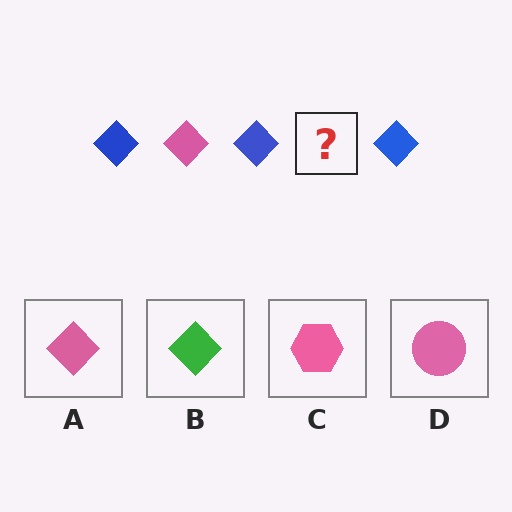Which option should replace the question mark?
Option A.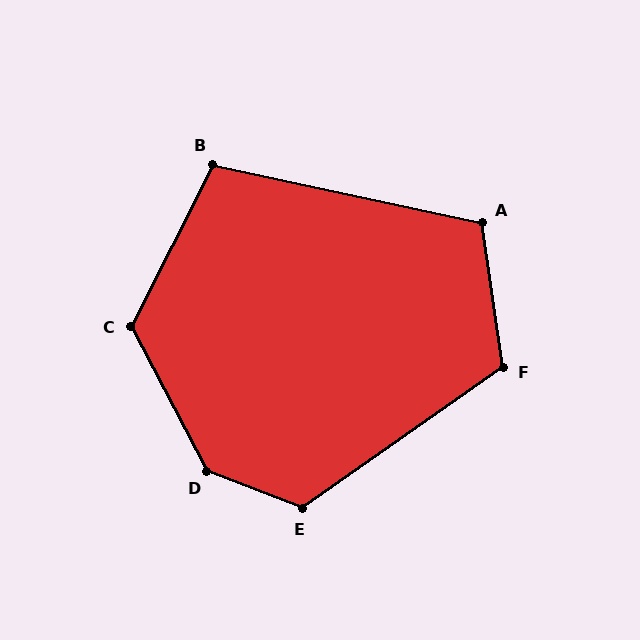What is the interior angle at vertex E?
Approximately 124 degrees (obtuse).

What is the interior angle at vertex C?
Approximately 126 degrees (obtuse).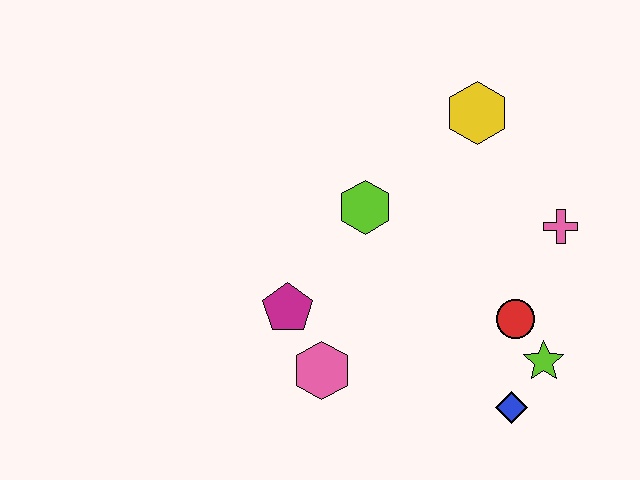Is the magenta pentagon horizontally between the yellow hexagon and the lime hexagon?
No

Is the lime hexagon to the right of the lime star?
No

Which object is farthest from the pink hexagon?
The yellow hexagon is farthest from the pink hexagon.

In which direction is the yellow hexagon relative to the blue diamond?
The yellow hexagon is above the blue diamond.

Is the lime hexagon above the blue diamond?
Yes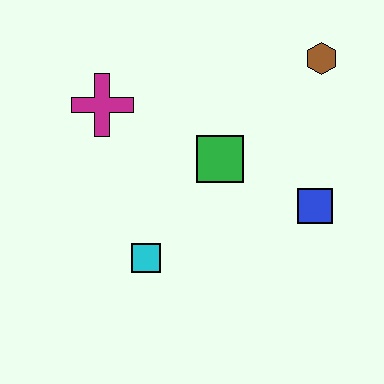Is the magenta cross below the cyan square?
No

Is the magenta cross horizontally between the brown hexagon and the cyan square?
No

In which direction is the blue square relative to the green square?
The blue square is to the right of the green square.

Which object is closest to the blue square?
The green square is closest to the blue square.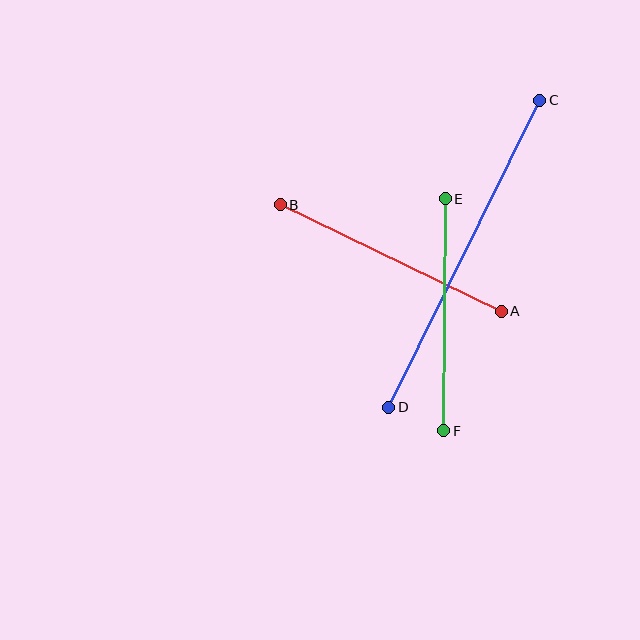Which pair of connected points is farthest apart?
Points C and D are farthest apart.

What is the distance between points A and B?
The distance is approximately 245 pixels.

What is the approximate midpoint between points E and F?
The midpoint is at approximately (444, 315) pixels.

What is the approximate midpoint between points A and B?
The midpoint is at approximately (391, 258) pixels.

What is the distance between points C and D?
The distance is approximately 342 pixels.